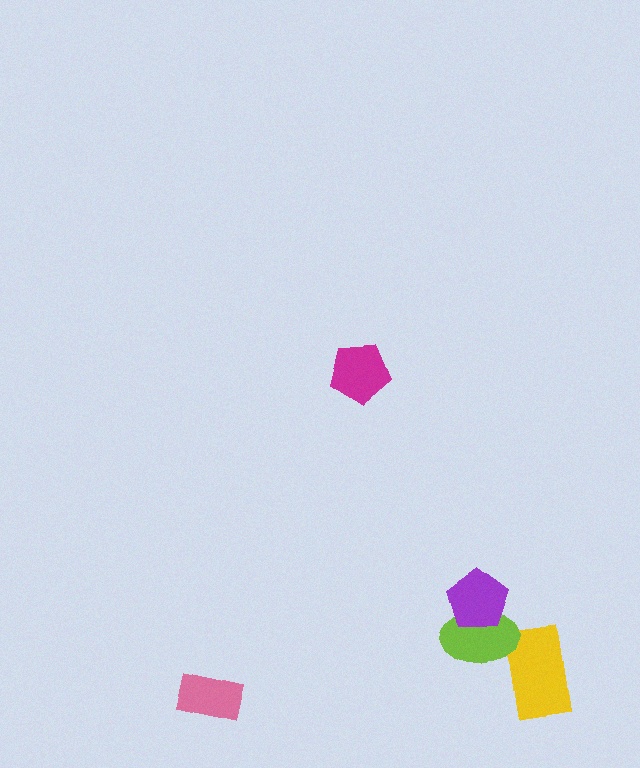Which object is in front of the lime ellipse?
The purple pentagon is in front of the lime ellipse.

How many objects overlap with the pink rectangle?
0 objects overlap with the pink rectangle.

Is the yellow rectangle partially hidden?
Yes, it is partially covered by another shape.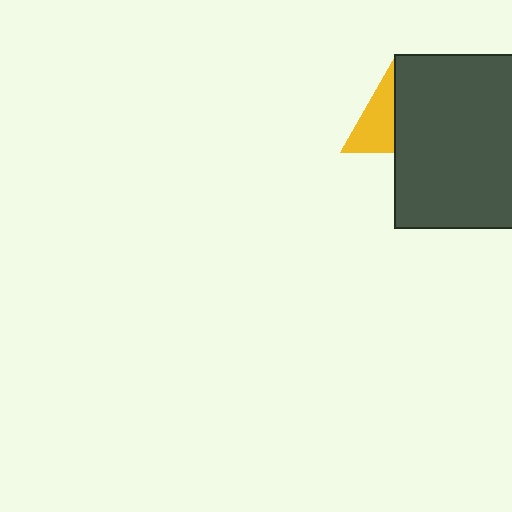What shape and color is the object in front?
The object in front is a dark gray square.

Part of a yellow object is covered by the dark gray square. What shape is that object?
It is a triangle.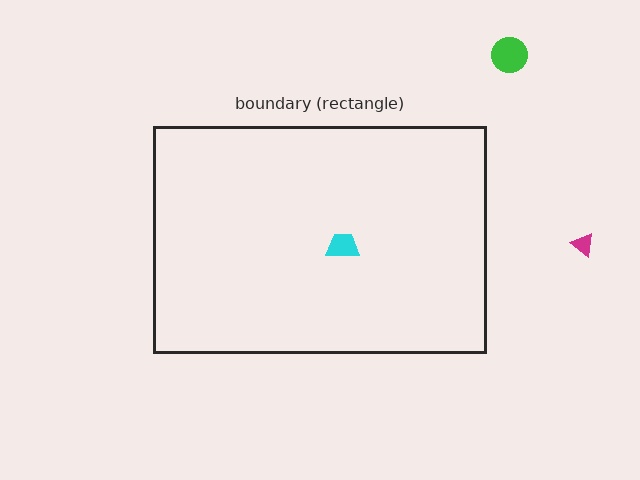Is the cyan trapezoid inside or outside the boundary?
Inside.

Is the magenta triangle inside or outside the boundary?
Outside.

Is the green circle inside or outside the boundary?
Outside.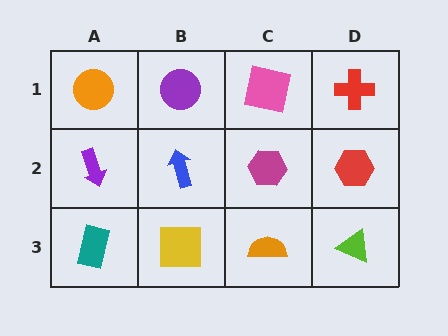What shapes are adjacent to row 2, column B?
A purple circle (row 1, column B), a yellow square (row 3, column B), a purple arrow (row 2, column A), a magenta hexagon (row 2, column C).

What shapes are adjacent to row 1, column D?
A red hexagon (row 2, column D), a pink square (row 1, column C).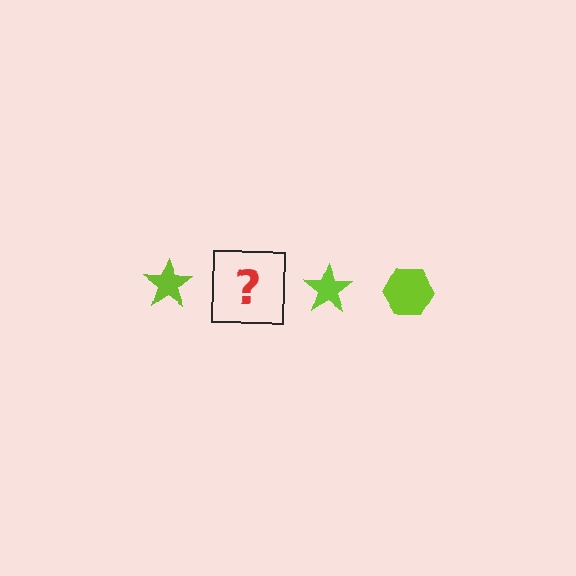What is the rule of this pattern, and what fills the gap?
The rule is that the pattern cycles through star, hexagon shapes in lime. The gap should be filled with a lime hexagon.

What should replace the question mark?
The question mark should be replaced with a lime hexagon.